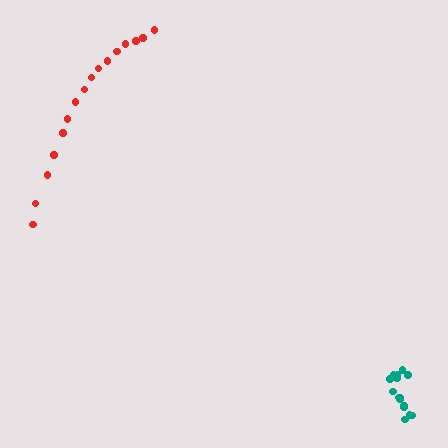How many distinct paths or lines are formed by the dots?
There are 2 distinct paths.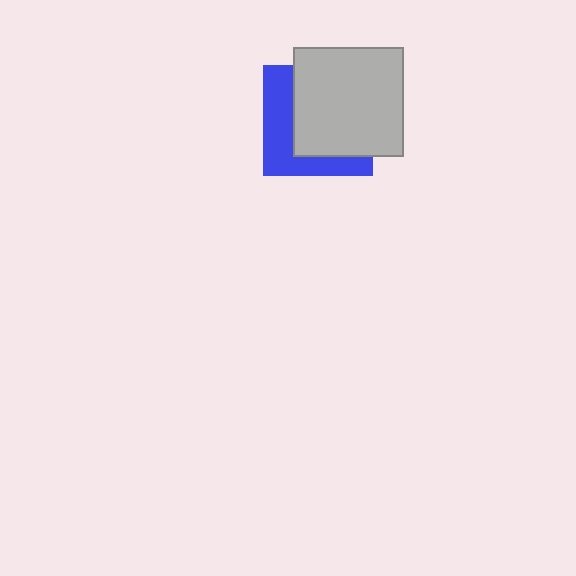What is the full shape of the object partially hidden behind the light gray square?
The partially hidden object is a blue square.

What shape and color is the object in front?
The object in front is a light gray square.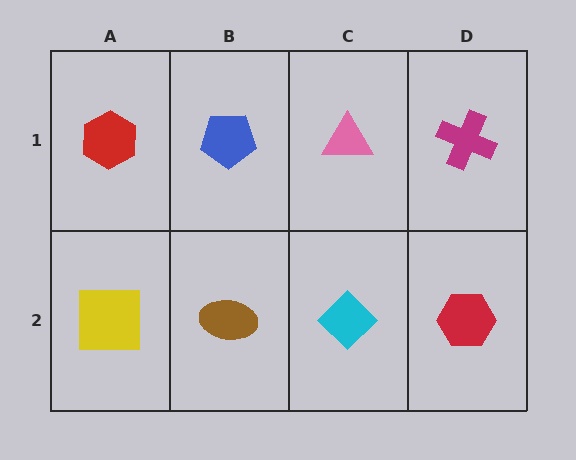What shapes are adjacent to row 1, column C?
A cyan diamond (row 2, column C), a blue pentagon (row 1, column B), a magenta cross (row 1, column D).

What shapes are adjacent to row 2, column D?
A magenta cross (row 1, column D), a cyan diamond (row 2, column C).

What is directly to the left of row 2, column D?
A cyan diamond.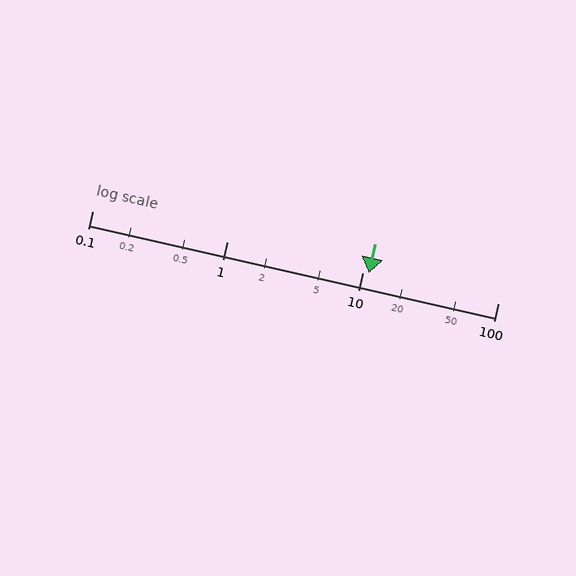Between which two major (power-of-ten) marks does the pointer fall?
The pointer is between 10 and 100.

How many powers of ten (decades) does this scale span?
The scale spans 3 decades, from 0.1 to 100.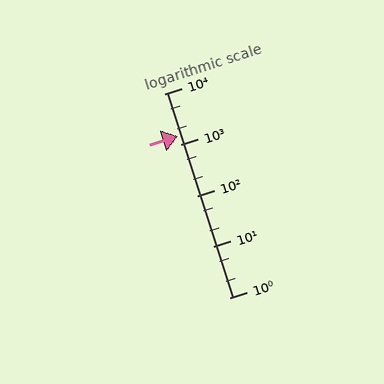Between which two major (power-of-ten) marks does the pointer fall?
The pointer is between 1000 and 10000.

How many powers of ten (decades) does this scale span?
The scale spans 4 decades, from 1 to 10000.